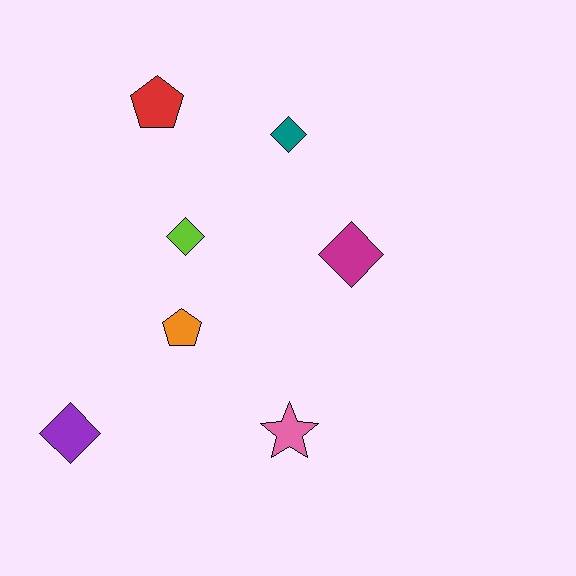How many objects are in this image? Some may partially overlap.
There are 7 objects.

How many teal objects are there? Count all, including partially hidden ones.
There is 1 teal object.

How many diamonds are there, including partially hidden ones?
There are 4 diamonds.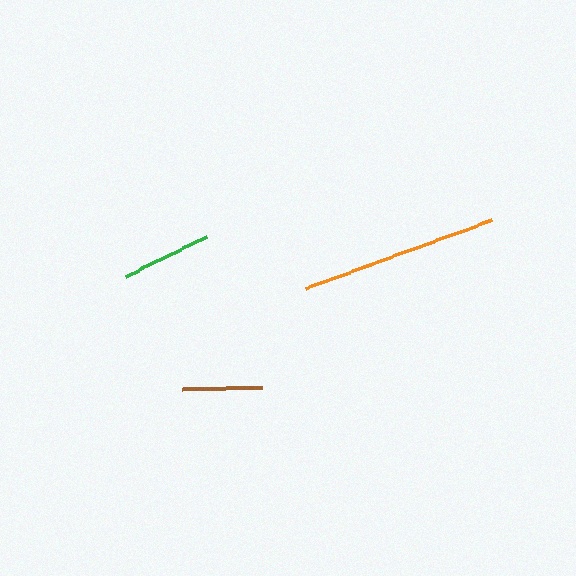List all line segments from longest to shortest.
From longest to shortest: orange, green, brown.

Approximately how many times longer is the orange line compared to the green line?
The orange line is approximately 2.2 times the length of the green line.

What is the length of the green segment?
The green segment is approximately 90 pixels long.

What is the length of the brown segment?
The brown segment is approximately 79 pixels long.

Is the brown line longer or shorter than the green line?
The green line is longer than the brown line.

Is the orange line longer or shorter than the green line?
The orange line is longer than the green line.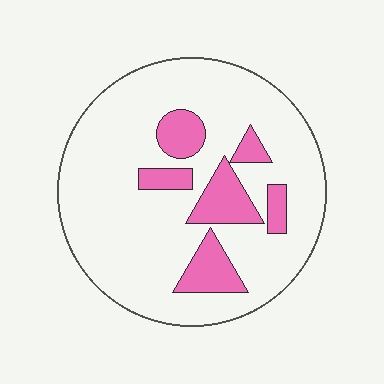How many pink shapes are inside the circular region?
6.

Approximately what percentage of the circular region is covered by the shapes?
Approximately 20%.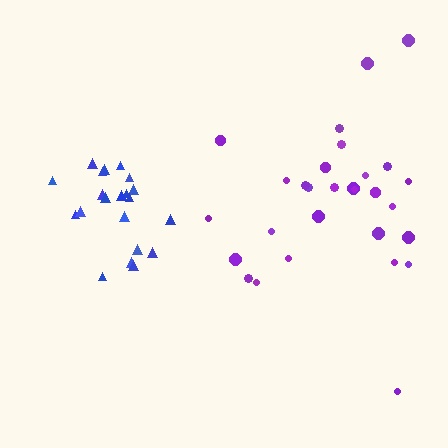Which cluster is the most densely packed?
Blue.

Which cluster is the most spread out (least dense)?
Purple.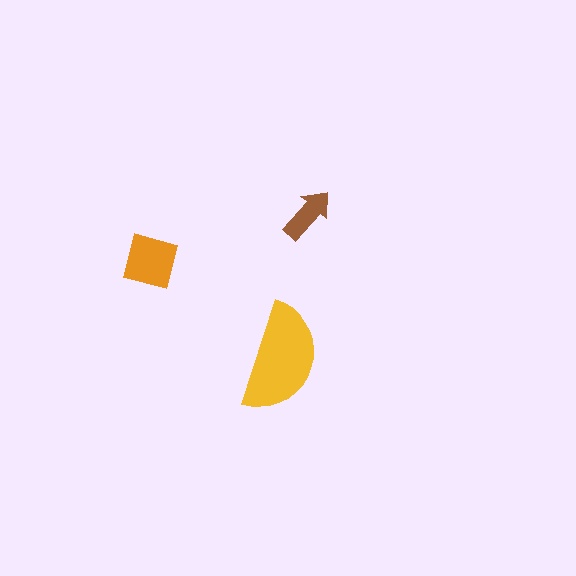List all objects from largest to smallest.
The yellow semicircle, the orange square, the brown arrow.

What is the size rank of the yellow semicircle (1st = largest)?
1st.